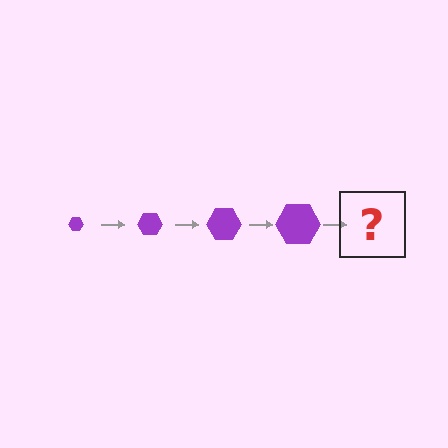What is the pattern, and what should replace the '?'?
The pattern is that the hexagon gets progressively larger each step. The '?' should be a purple hexagon, larger than the previous one.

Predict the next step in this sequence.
The next step is a purple hexagon, larger than the previous one.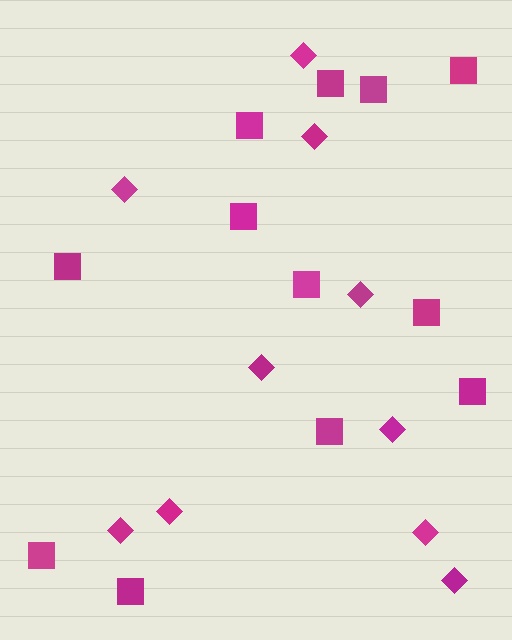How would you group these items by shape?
There are 2 groups: one group of diamonds (10) and one group of squares (12).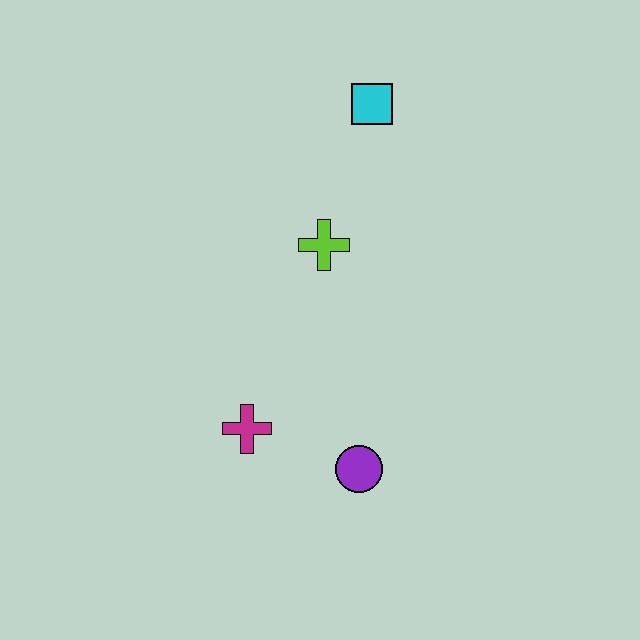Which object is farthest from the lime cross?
The purple circle is farthest from the lime cross.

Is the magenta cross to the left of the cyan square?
Yes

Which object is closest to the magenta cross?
The purple circle is closest to the magenta cross.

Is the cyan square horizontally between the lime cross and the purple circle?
No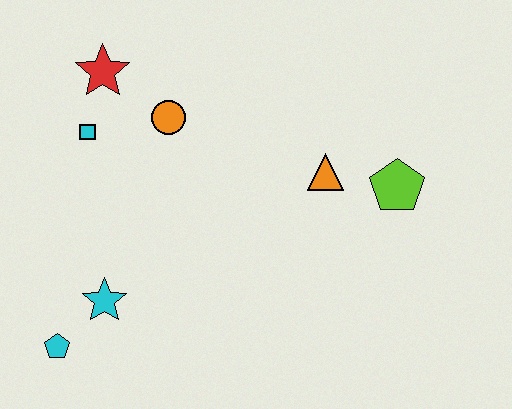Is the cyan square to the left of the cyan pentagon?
No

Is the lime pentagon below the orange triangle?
Yes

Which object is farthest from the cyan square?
The lime pentagon is farthest from the cyan square.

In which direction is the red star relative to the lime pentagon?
The red star is to the left of the lime pentagon.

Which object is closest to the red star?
The cyan square is closest to the red star.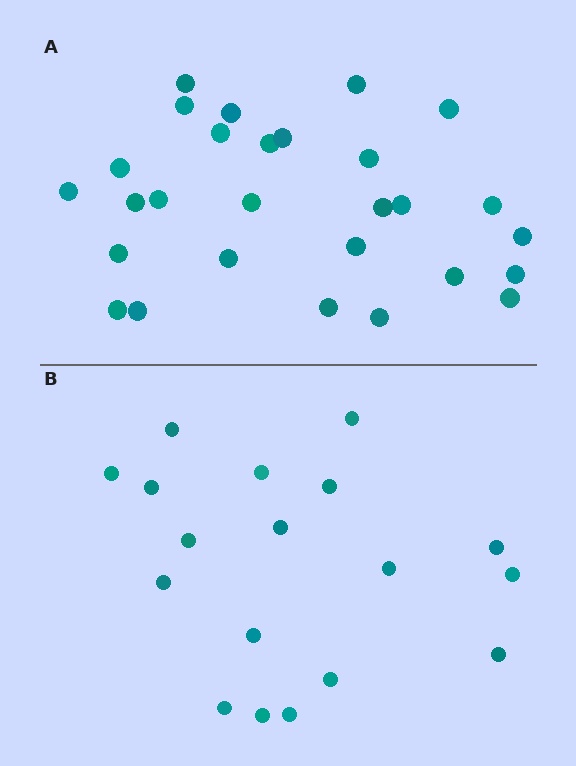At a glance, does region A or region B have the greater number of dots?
Region A (the top region) has more dots.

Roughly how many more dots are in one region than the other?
Region A has roughly 10 or so more dots than region B.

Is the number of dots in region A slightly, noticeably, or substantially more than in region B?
Region A has substantially more. The ratio is roughly 1.6 to 1.